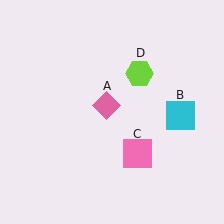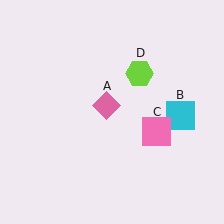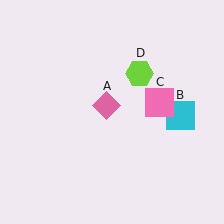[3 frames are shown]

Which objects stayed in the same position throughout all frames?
Pink diamond (object A) and cyan square (object B) and lime hexagon (object D) remained stationary.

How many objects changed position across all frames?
1 object changed position: pink square (object C).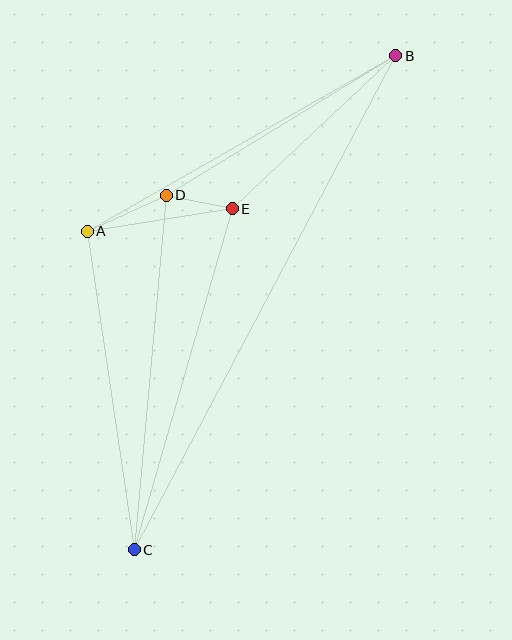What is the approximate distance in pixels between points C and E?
The distance between C and E is approximately 355 pixels.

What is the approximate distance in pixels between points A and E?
The distance between A and E is approximately 147 pixels.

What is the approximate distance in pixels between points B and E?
The distance between B and E is approximately 224 pixels.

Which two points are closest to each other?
Points D and E are closest to each other.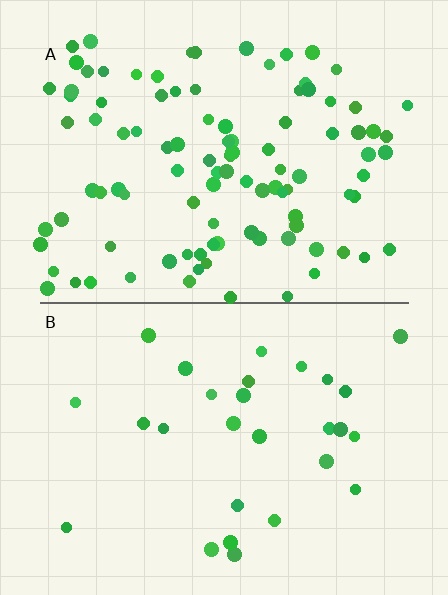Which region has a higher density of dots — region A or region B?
A (the top).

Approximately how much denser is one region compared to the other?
Approximately 3.6× — region A over region B.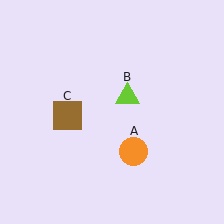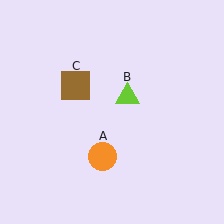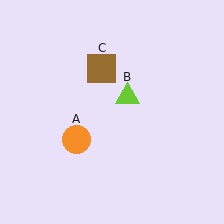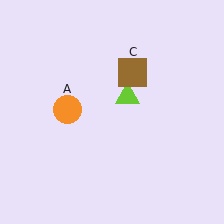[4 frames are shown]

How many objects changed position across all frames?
2 objects changed position: orange circle (object A), brown square (object C).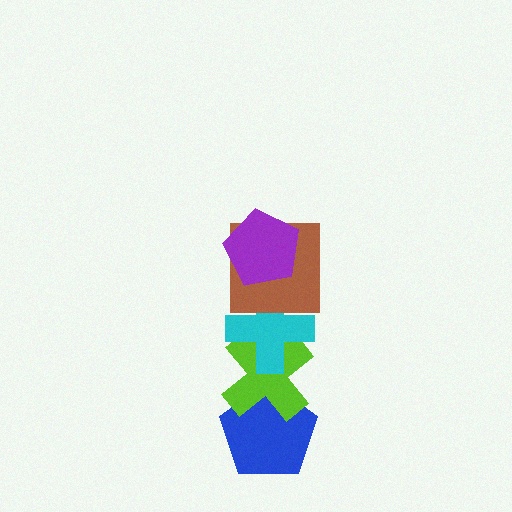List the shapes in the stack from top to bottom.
From top to bottom: the purple pentagon, the brown square, the cyan cross, the lime cross, the blue pentagon.